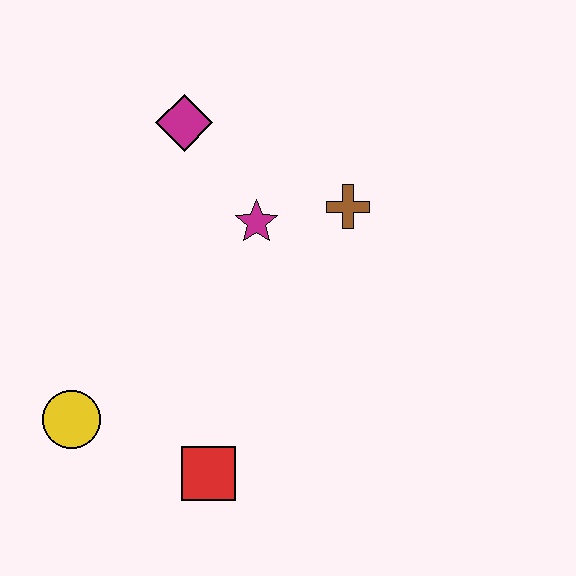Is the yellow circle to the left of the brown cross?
Yes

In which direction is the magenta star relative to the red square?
The magenta star is above the red square.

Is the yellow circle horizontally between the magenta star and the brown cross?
No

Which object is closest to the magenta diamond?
The magenta star is closest to the magenta diamond.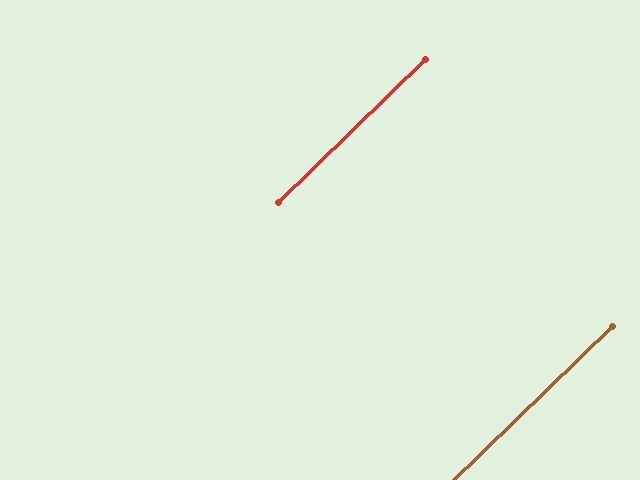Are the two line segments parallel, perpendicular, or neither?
Parallel — their directions differ by only 0.1°.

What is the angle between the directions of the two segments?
Approximately 0 degrees.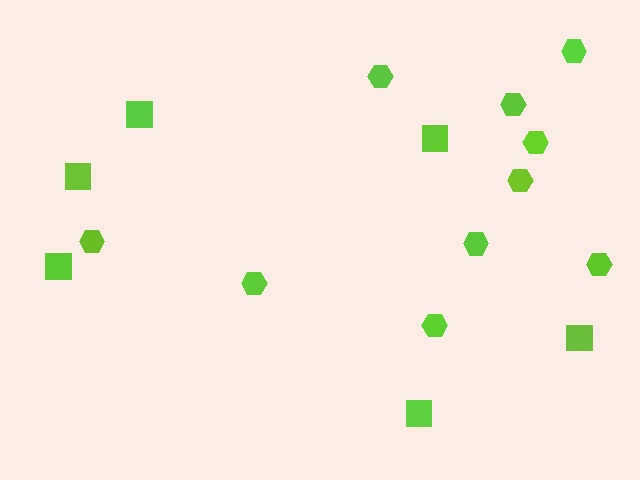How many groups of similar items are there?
There are 2 groups: one group of squares (6) and one group of hexagons (10).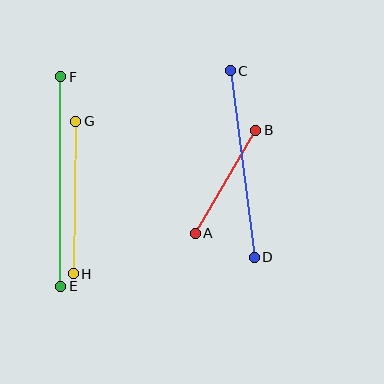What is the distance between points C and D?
The distance is approximately 188 pixels.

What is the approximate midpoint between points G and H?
The midpoint is at approximately (75, 198) pixels.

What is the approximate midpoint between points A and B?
The midpoint is at approximately (225, 182) pixels.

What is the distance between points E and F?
The distance is approximately 210 pixels.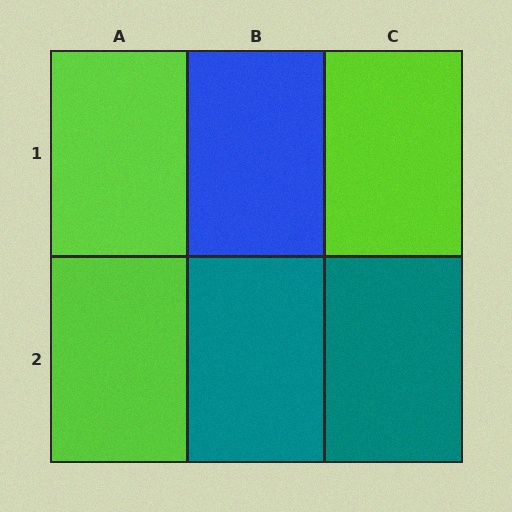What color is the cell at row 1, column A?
Lime.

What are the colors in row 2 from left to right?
Lime, teal, teal.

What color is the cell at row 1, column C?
Lime.